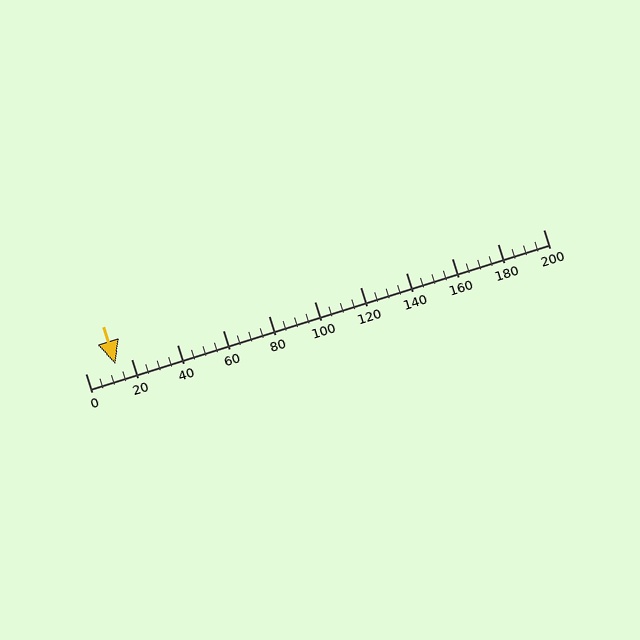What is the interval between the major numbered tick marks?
The major tick marks are spaced 20 units apart.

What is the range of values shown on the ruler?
The ruler shows values from 0 to 200.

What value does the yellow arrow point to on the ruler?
The yellow arrow points to approximately 13.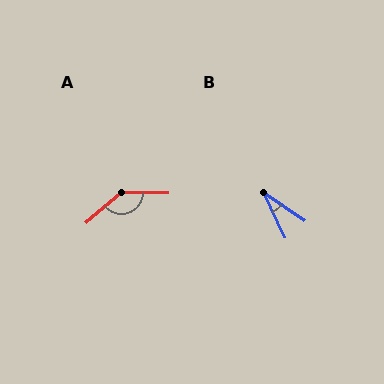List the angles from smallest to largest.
B (31°), A (139°).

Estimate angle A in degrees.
Approximately 139 degrees.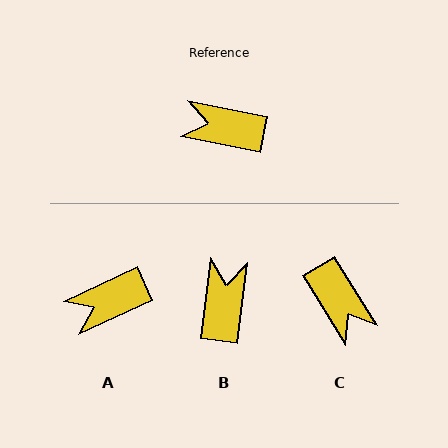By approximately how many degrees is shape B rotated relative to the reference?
Approximately 86 degrees clockwise.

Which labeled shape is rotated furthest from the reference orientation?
C, about 133 degrees away.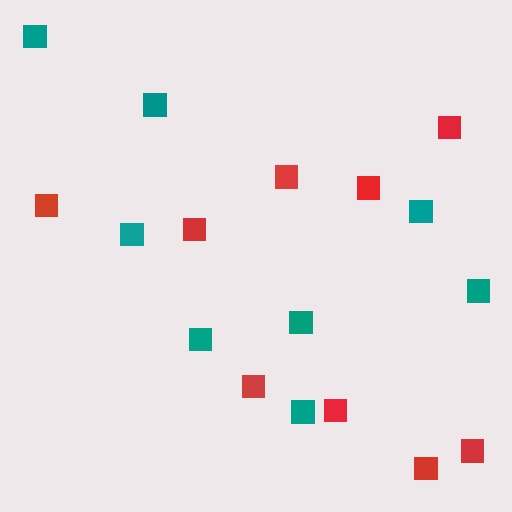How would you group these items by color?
There are 2 groups: one group of teal squares (8) and one group of red squares (9).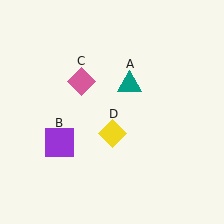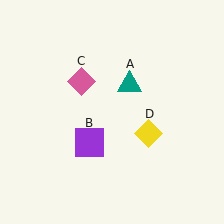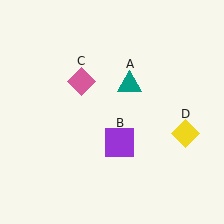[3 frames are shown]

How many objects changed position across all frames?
2 objects changed position: purple square (object B), yellow diamond (object D).